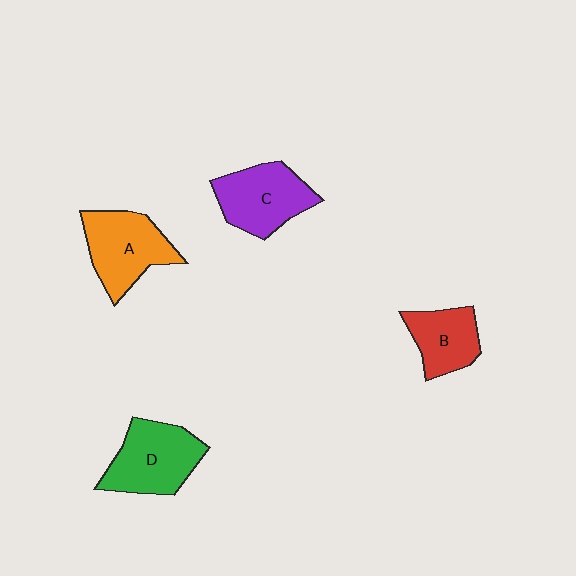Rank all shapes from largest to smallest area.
From largest to smallest: D (green), A (orange), C (purple), B (red).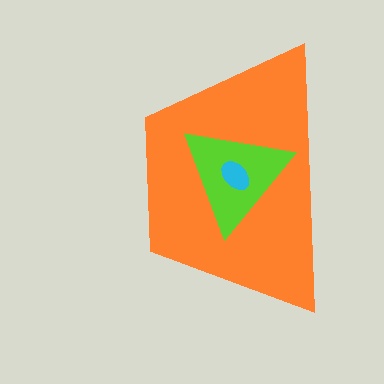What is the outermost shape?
The orange trapezoid.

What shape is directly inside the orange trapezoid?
The lime triangle.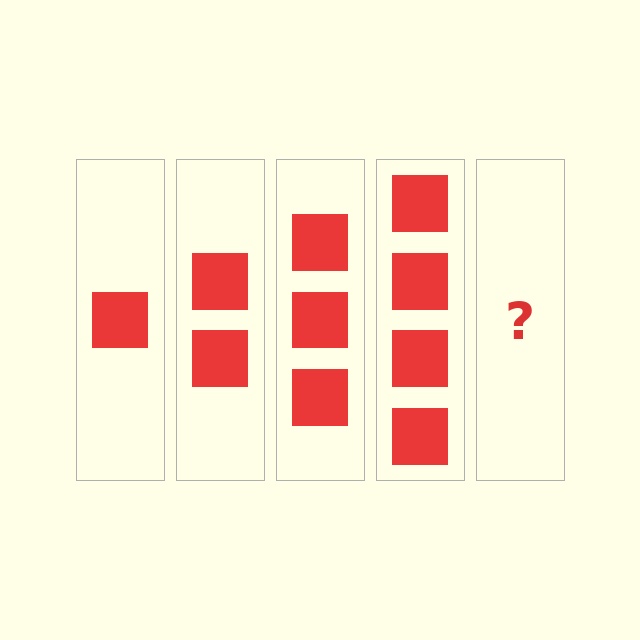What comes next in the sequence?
The next element should be 5 squares.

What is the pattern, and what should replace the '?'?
The pattern is that each step adds one more square. The '?' should be 5 squares.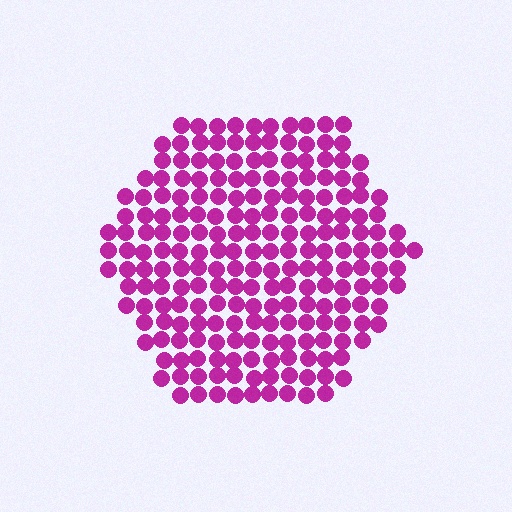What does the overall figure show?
The overall figure shows a hexagon.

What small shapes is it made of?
It is made of small circles.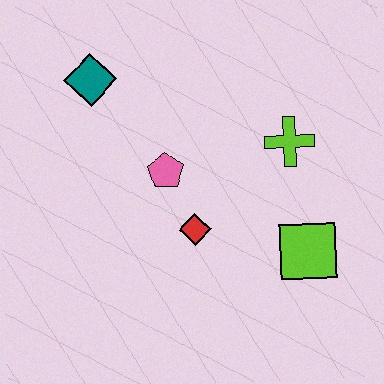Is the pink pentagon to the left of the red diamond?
Yes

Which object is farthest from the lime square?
The teal diamond is farthest from the lime square.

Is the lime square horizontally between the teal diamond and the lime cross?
No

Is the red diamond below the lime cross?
Yes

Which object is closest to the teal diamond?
The pink pentagon is closest to the teal diamond.